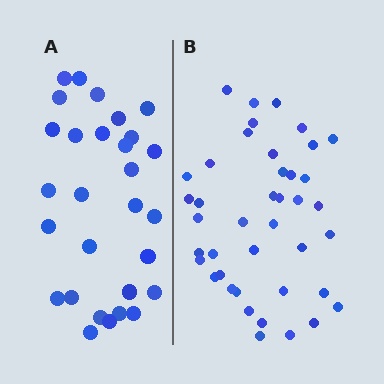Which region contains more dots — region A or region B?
Region B (the right region) has more dots.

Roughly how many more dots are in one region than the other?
Region B has roughly 12 or so more dots than region A.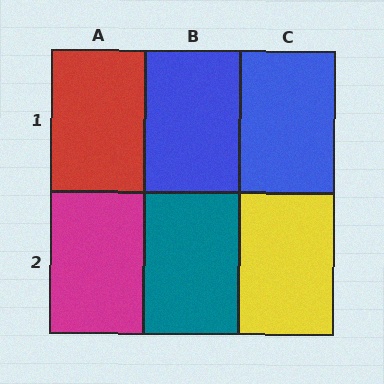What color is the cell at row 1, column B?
Blue.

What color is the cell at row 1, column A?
Red.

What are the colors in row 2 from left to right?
Magenta, teal, yellow.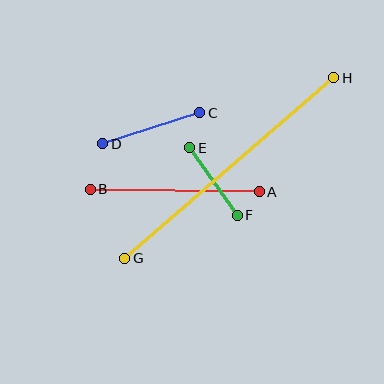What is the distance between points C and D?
The distance is approximately 102 pixels.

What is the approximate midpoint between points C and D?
The midpoint is at approximately (151, 128) pixels.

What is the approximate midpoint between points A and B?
The midpoint is at approximately (175, 191) pixels.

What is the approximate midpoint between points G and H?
The midpoint is at approximately (229, 168) pixels.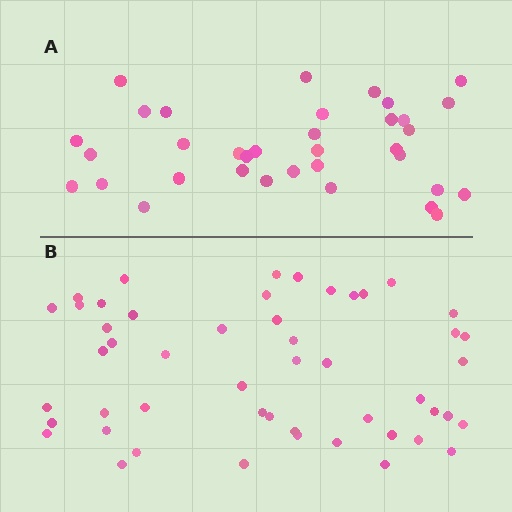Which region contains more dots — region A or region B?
Region B (the bottom region) has more dots.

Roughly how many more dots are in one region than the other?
Region B has approximately 15 more dots than region A.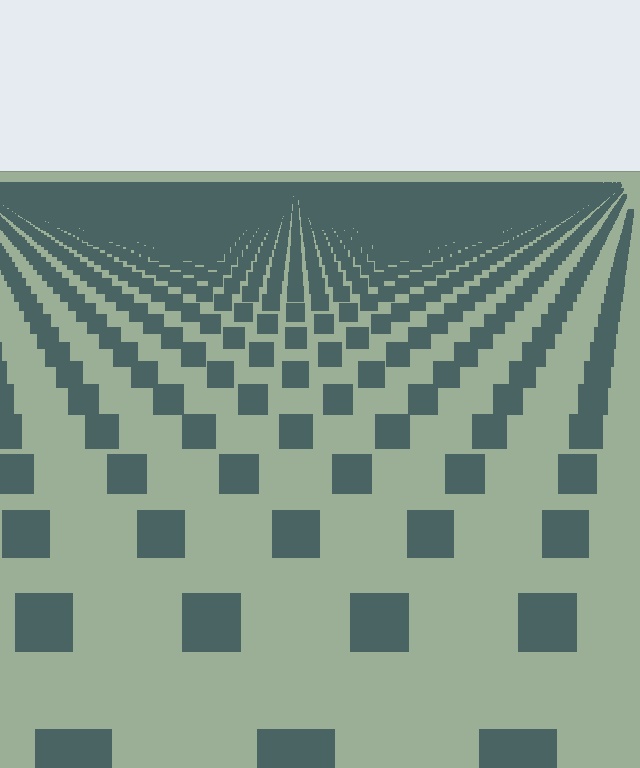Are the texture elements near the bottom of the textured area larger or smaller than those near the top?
Larger. Near the bottom, elements are closer to the viewer and appear at a bigger on-screen size.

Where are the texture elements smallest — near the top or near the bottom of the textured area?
Near the top.